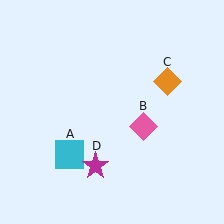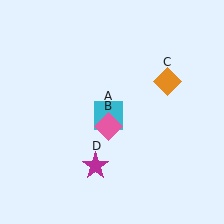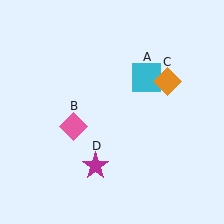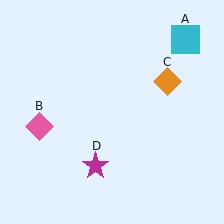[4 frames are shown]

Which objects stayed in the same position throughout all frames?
Orange diamond (object C) and magenta star (object D) remained stationary.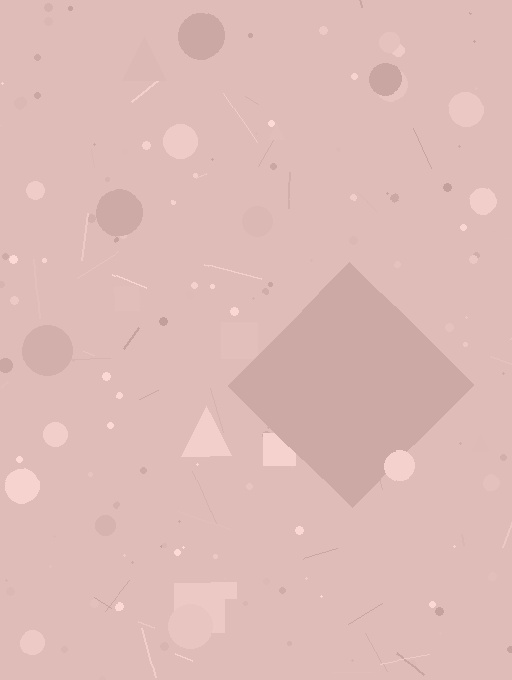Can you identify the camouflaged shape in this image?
The camouflaged shape is a diamond.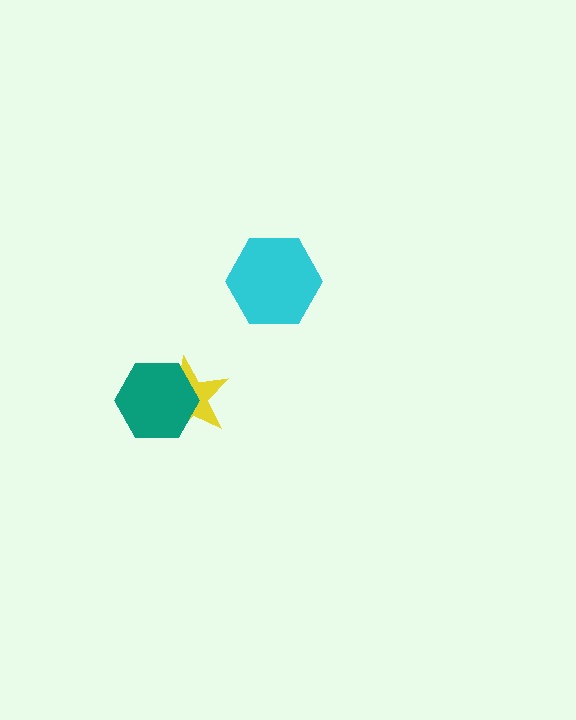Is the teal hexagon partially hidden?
No, no other shape covers it.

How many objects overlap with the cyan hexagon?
0 objects overlap with the cyan hexagon.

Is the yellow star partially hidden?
Yes, it is partially covered by another shape.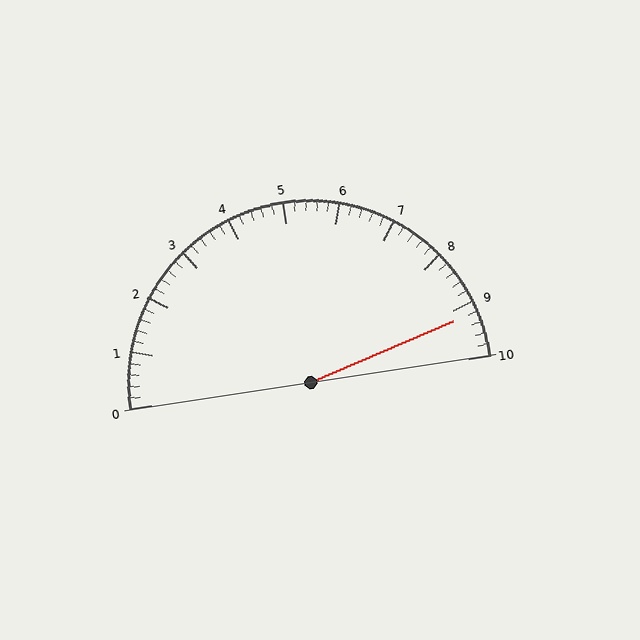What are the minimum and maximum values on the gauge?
The gauge ranges from 0 to 10.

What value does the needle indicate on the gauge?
The needle indicates approximately 9.2.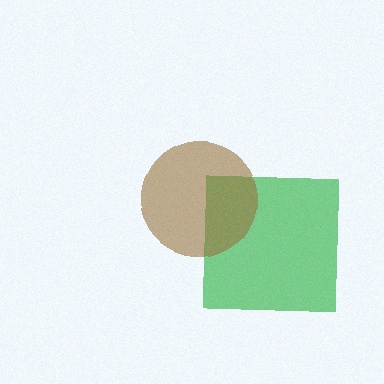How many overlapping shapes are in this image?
There are 2 overlapping shapes in the image.